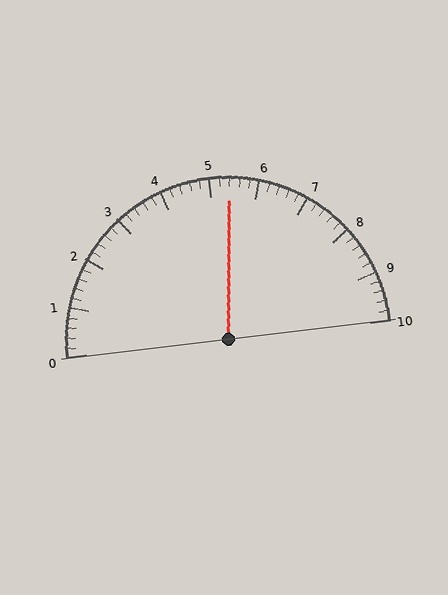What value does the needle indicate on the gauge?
The needle indicates approximately 5.4.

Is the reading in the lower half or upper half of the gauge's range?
The reading is in the upper half of the range (0 to 10).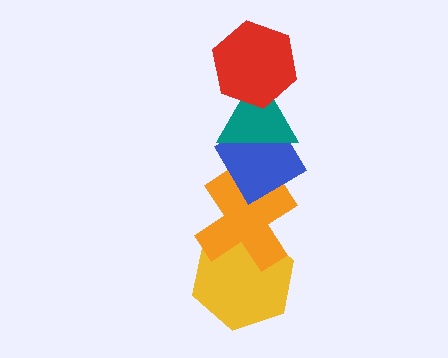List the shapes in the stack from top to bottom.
From top to bottom: the red hexagon, the teal triangle, the blue diamond, the orange cross, the yellow hexagon.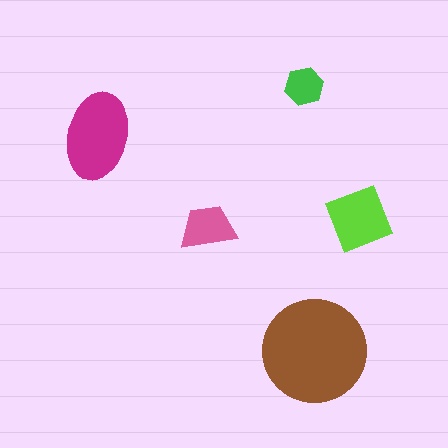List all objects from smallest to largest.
The green hexagon, the pink trapezoid, the lime square, the magenta ellipse, the brown circle.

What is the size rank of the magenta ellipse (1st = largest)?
2nd.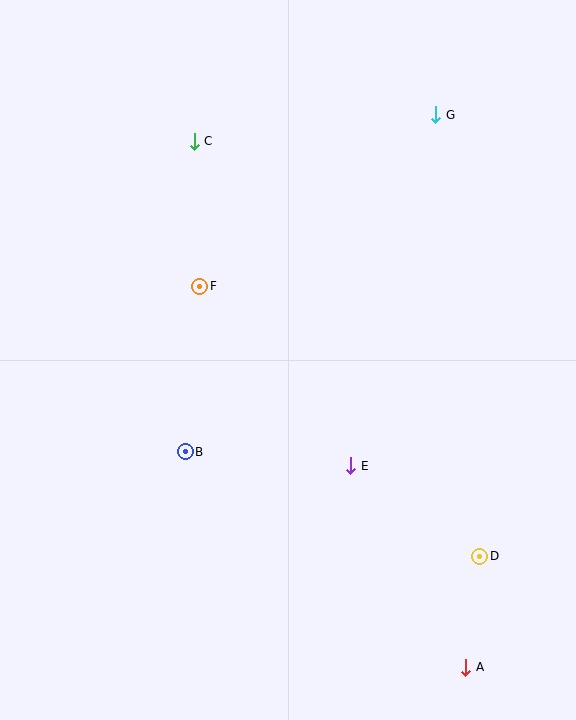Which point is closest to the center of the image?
Point F at (200, 286) is closest to the center.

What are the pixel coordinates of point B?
Point B is at (185, 452).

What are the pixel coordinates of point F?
Point F is at (200, 286).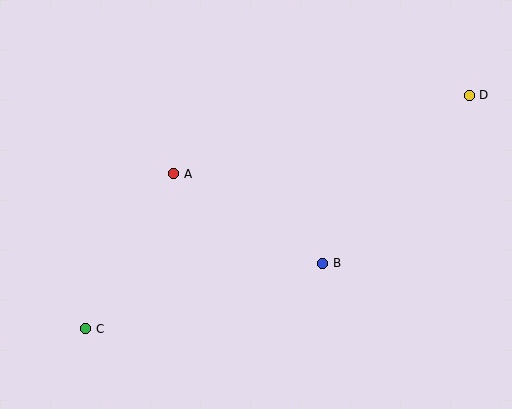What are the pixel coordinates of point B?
Point B is at (323, 263).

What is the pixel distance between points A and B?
The distance between A and B is 174 pixels.